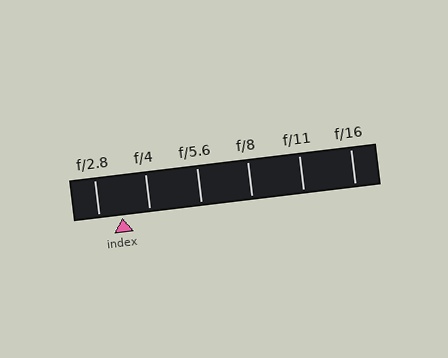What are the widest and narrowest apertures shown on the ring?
The widest aperture shown is f/2.8 and the narrowest is f/16.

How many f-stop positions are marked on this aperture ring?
There are 6 f-stop positions marked.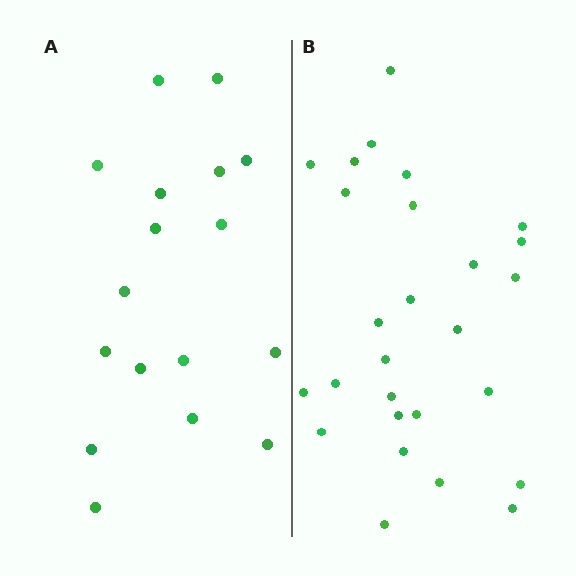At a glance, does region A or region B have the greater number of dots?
Region B (the right region) has more dots.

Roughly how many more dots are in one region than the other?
Region B has roughly 10 or so more dots than region A.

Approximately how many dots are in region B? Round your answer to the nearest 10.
About 30 dots. (The exact count is 27, which rounds to 30.)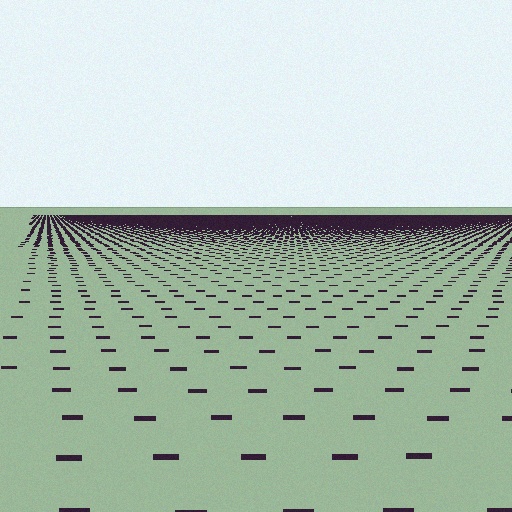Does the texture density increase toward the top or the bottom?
Density increases toward the top.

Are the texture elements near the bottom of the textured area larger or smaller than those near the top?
Larger. Near the bottom, elements are closer to the viewer and appear at a bigger on-screen size.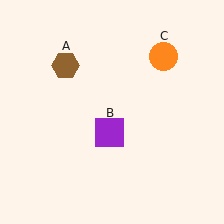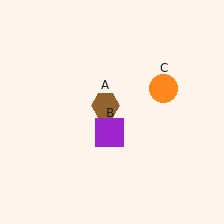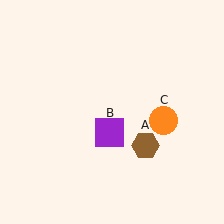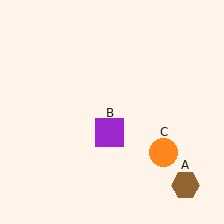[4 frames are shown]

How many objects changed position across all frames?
2 objects changed position: brown hexagon (object A), orange circle (object C).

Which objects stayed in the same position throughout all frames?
Purple square (object B) remained stationary.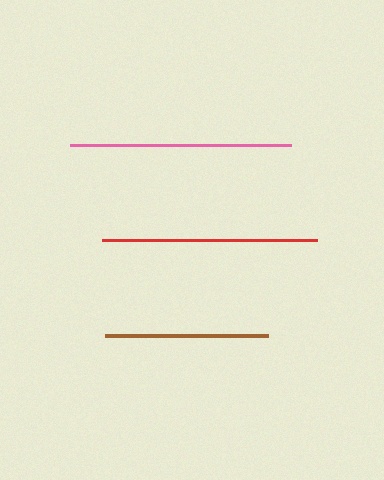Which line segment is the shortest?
The brown line is the shortest at approximately 163 pixels.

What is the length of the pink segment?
The pink segment is approximately 221 pixels long.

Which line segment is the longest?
The pink line is the longest at approximately 221 pixels.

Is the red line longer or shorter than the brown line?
The red line is longer than the brown line.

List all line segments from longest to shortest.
From longest to shortest: pink, red, brown.